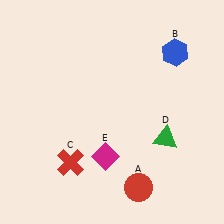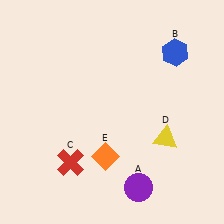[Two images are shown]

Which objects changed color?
A changed from red to purple. D changed from green to yellow. E changed from magenta to orange.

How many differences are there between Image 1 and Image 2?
There are 3 differences between the two images.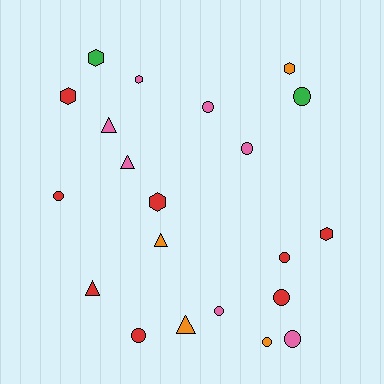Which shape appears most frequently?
Circle, with 10 objects.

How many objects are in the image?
There are 21 objects.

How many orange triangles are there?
There are 2 orange triangles.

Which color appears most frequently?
Red, with 8 objects.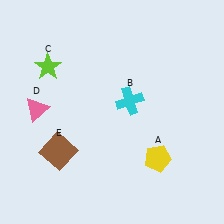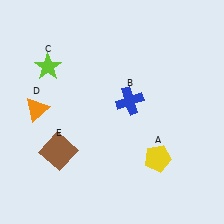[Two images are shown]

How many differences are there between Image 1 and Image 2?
There are 2 differences between the two images.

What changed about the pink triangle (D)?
In Image 1, D is pink. In Image 2, it changed to orange.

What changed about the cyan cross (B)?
In Image 1, B is cyan. In Image 2, it changed to blue.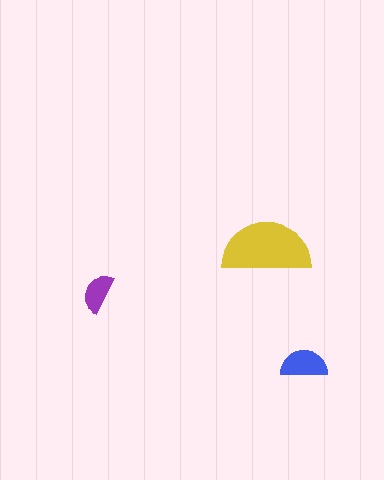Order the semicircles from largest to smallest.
the yellow one, the blue one, the purple one.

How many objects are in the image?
There are 3 objects in the image.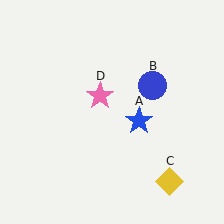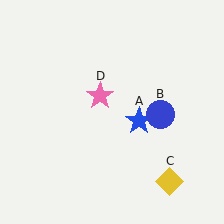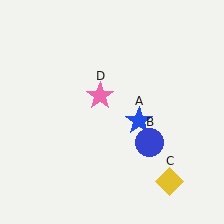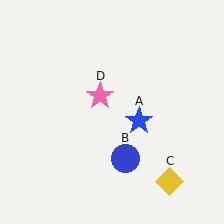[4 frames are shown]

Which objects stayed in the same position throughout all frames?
Blue star (object A) and yellow diamond (object C) and pink star (object D) remained stationary.